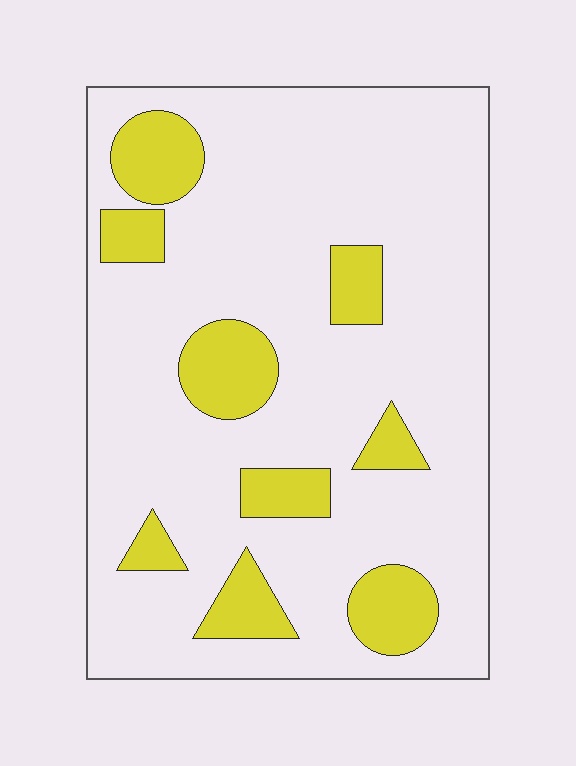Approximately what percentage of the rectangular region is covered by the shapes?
Approximately 20%.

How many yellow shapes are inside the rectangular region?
9.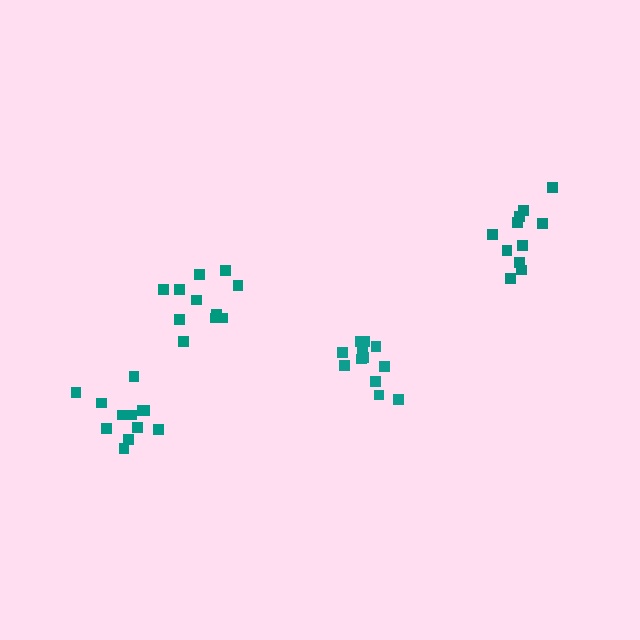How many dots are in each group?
Group 1: 12 dots, Group 2: 11 dots, Group 3: 12 dots, Group 4: 11 dots (46 total).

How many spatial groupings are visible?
There are 4 spatial groupings.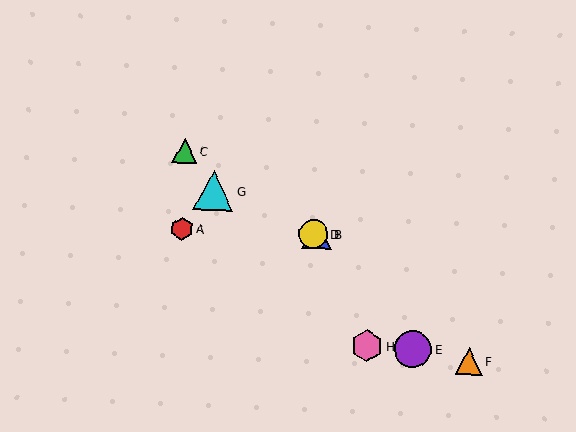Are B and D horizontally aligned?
Yes, both are at y≈234.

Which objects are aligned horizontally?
Objects A, B, D are aligned horizontally.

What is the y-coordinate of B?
Object B is at y≈234.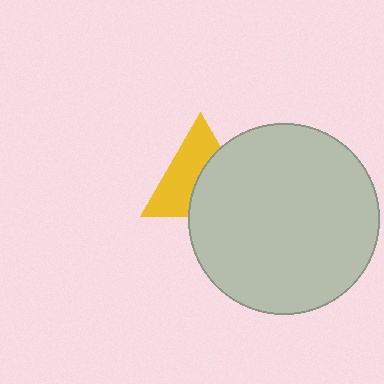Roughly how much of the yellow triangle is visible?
About half of it is visible (roughly 53%).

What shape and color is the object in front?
The object in front is a light gray circle.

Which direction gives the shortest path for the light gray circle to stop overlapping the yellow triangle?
Moving right gives the shortest separation.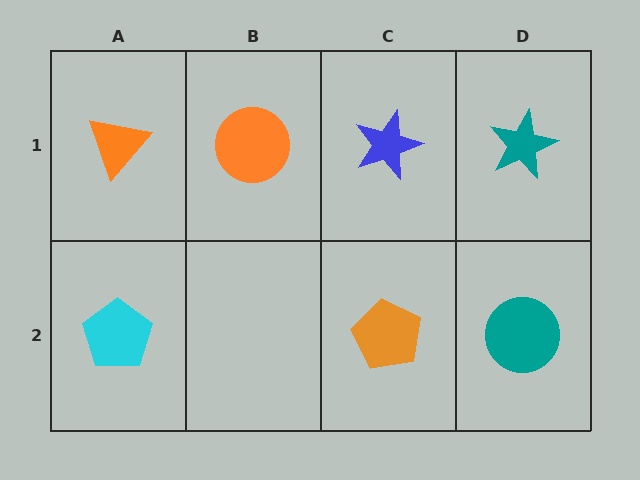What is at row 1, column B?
An orange circle.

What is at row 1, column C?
A blue star.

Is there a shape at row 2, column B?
No, that cell is empty.